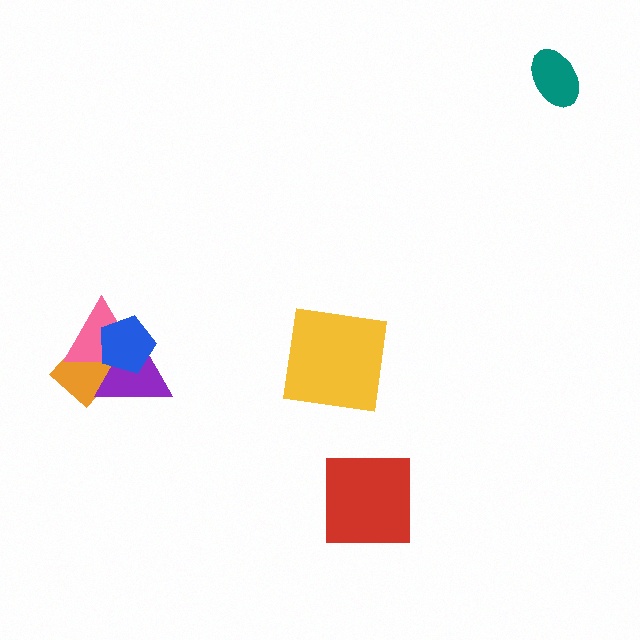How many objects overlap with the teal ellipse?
0 objects overlap with the teal ellipse.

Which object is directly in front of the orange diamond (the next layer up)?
The pink triangle is directly in front of the orange diamond.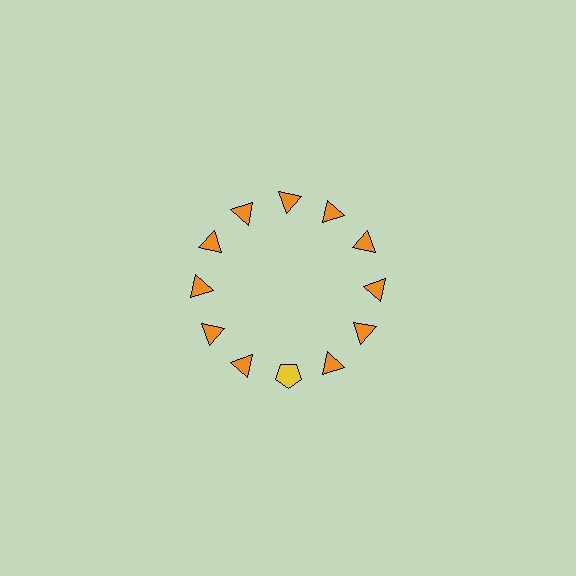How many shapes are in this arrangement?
There are 12 shapes arranged in a ring pattern.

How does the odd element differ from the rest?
It differs in both color (yellow instead of orange) and shape (pentagon instead of triangle).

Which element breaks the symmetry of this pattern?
The yellow pentagon at roughly the 6 o'clock position breaks the symmetry. All other shapes are orange triangles.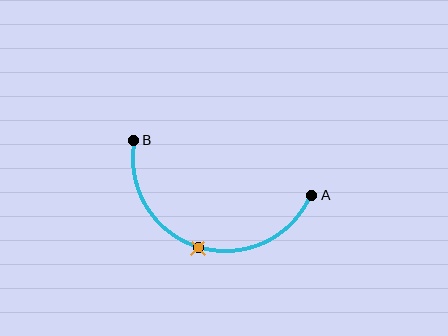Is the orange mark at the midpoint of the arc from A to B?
Yes. The orange mark lies on the arc at equal arc-length from both A and B — it is the arc midpoint.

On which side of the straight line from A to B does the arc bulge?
The arc bulges below the straight line connecting A and B.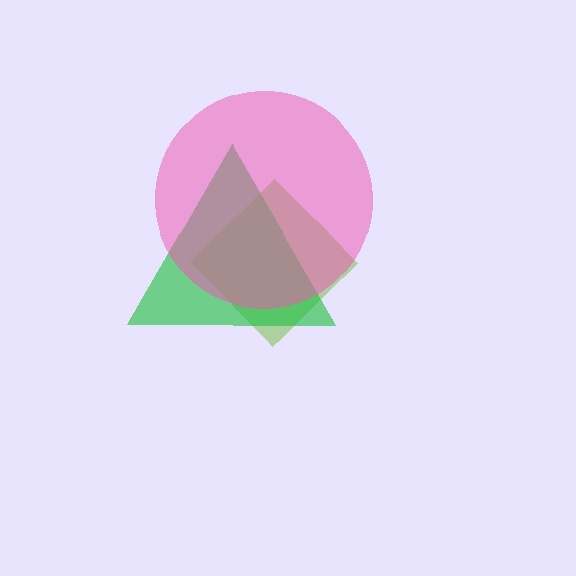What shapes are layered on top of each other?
The layered shapes are: a lime diamond, a green triangle, a pink circle.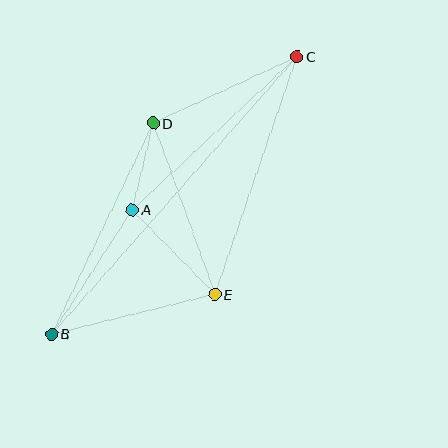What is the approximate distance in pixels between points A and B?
The distance between A and B is approximately 148 pixels.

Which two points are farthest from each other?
Points B and C are farthest from each other.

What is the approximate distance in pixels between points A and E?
The distance between A and E is approximately 118 pixels.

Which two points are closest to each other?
Points A and D are closest to each other.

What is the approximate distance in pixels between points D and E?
The distance between D and E is approximately 182 pixels.